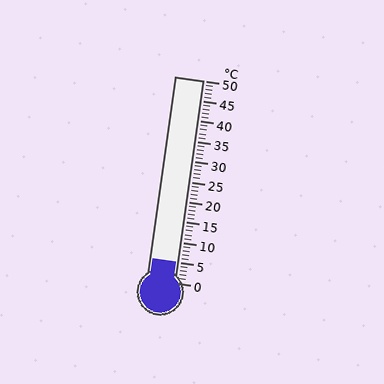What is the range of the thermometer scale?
The thermometer scale ranges from 0°C to 50°C.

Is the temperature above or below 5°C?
The temperature is at 5°C.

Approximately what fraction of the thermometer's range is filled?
The thermometer is filled to approximately 10% of its range.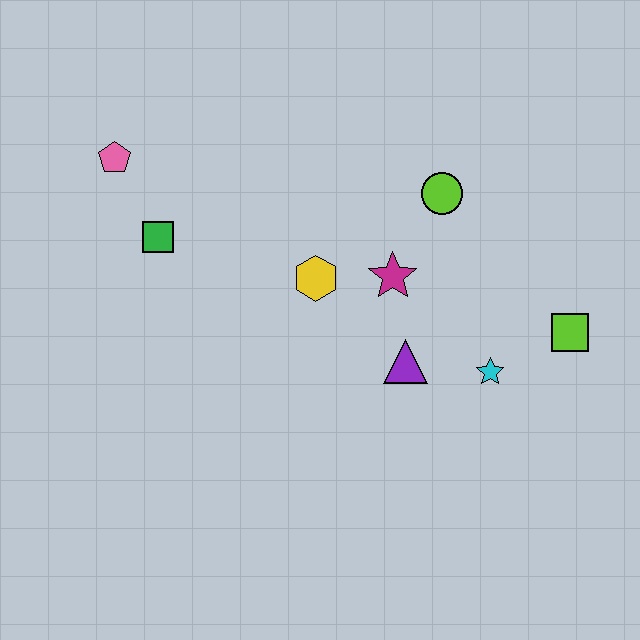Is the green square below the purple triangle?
No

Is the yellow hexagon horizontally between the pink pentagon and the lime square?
Yes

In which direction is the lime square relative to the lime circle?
The lime square is below the lime circle.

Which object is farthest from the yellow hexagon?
The lime square is farthest from the yellow hexagon.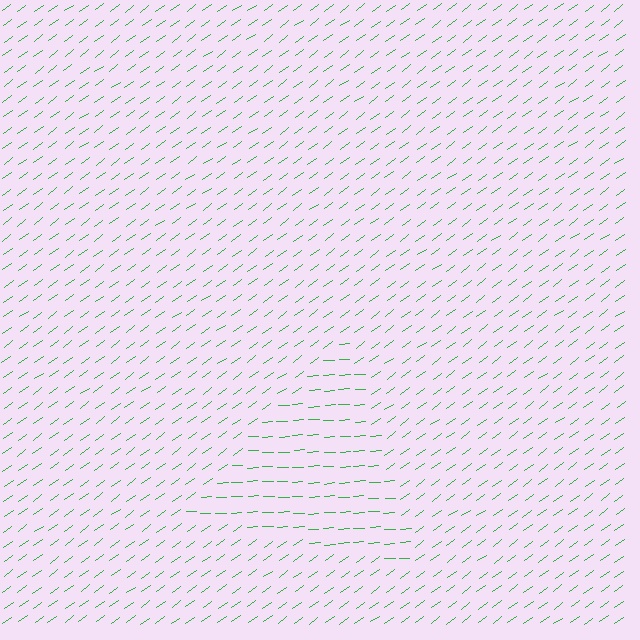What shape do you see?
I see a triangle.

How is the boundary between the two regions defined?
The boundary is defined purely by a change in line orientation (approximately 33 degrees difference). All lines are the same color and thickness.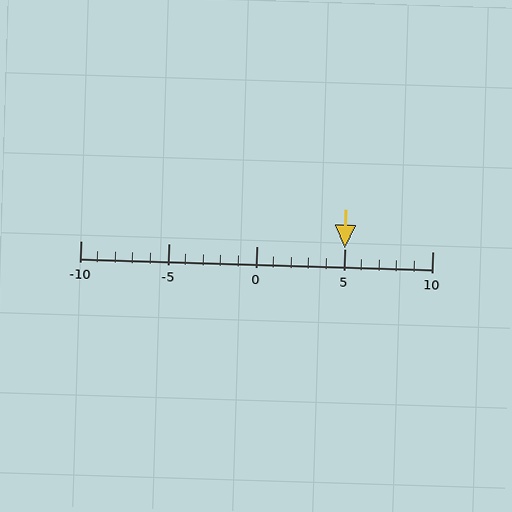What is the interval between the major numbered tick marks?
The major tick marks are spaced 5 units apart.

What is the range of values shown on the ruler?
The ruler shows values from -10 to 10.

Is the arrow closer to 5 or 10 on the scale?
The arrow is closer to 5.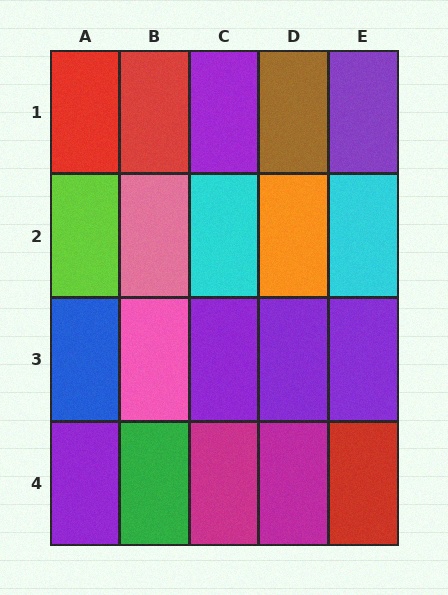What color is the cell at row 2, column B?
Pink.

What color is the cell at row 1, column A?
Red.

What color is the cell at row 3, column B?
Pink.